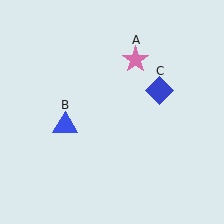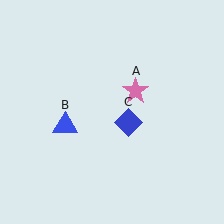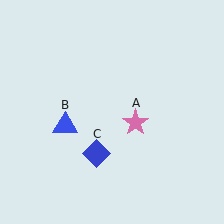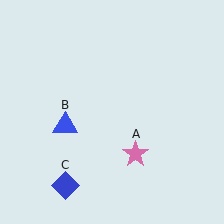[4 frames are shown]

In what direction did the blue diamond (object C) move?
The blue diamond (object C) moved down and to the left.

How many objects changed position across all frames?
2 objects changed position: pink star (object A), blue diamond (object C).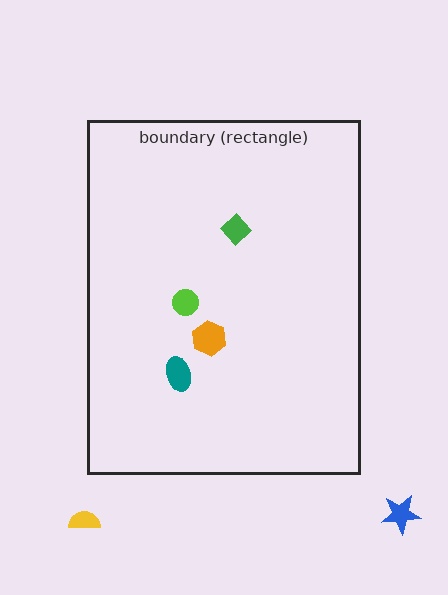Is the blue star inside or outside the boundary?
Outside.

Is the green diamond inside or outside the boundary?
Inside.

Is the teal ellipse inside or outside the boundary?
Inside.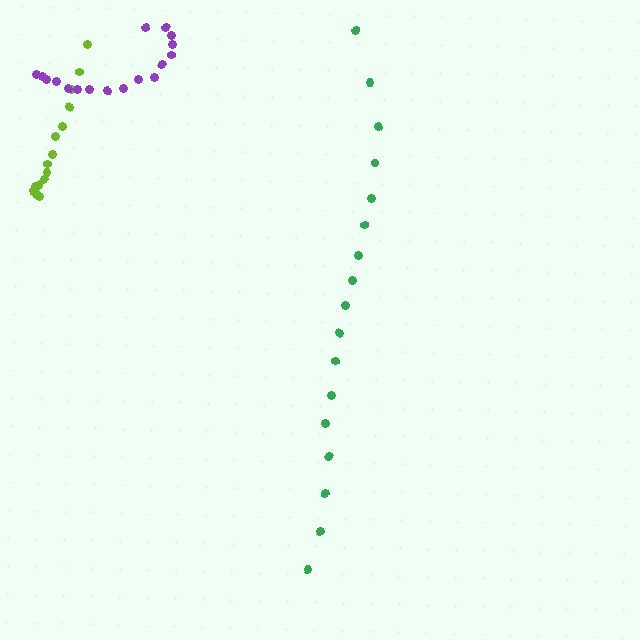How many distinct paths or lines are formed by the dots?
There are 3 distinct paths.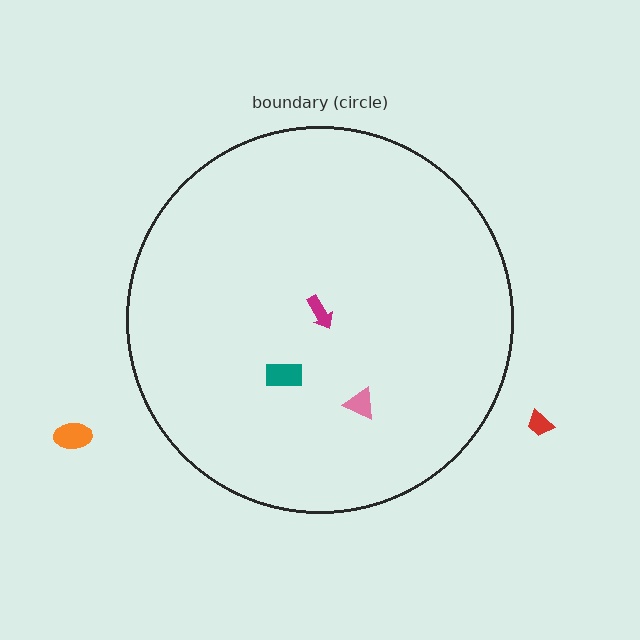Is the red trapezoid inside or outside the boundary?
Outside.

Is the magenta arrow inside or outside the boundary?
Inside.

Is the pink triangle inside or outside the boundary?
Inside.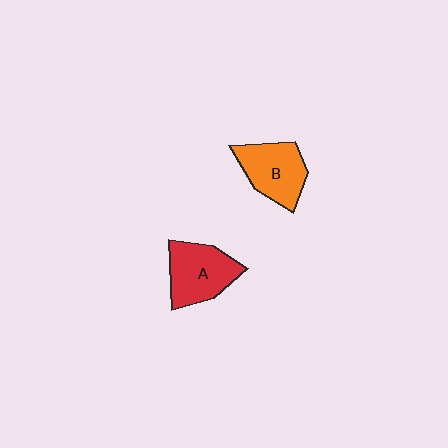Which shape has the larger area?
Shape A (red).